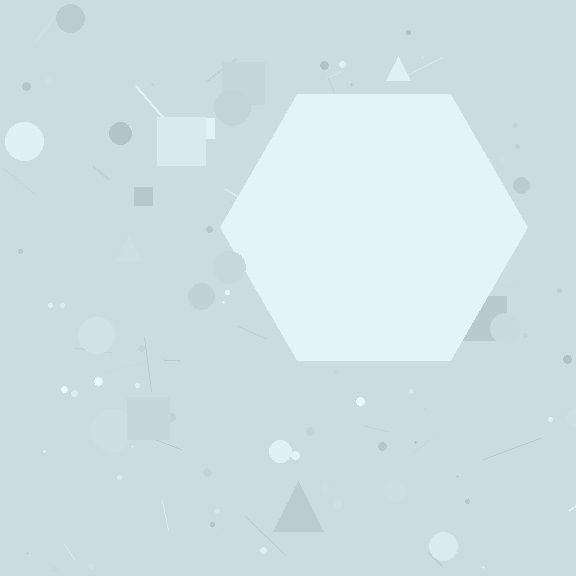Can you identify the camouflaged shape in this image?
The camouflaged shape is a hexagon.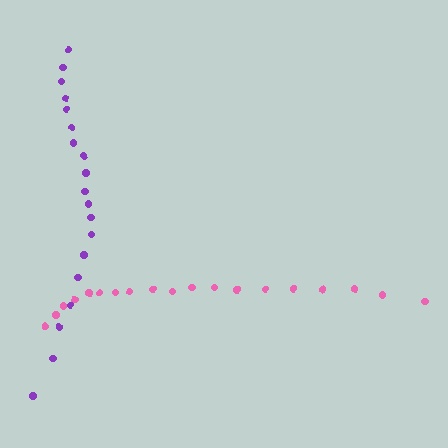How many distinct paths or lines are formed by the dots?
There are 2 distinct paths.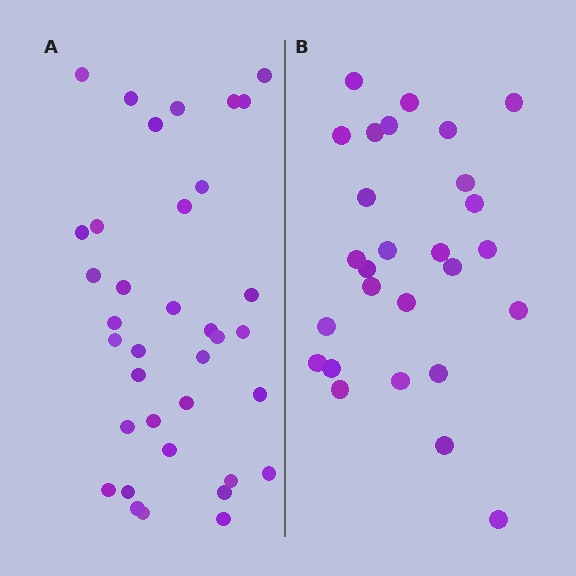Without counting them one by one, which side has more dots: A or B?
Region A (the left region) has more dots.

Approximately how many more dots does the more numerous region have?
Region A has roughly 8 or so more dots than region B.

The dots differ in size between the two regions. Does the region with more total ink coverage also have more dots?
No. Region B has more total ink coverage because its dots are larger, but region A actually contains more individual dots. Total area can be misleading — the number of items is what matters here.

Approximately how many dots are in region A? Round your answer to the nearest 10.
About 40 dots. (The exact count is 36, which rounds to 40.)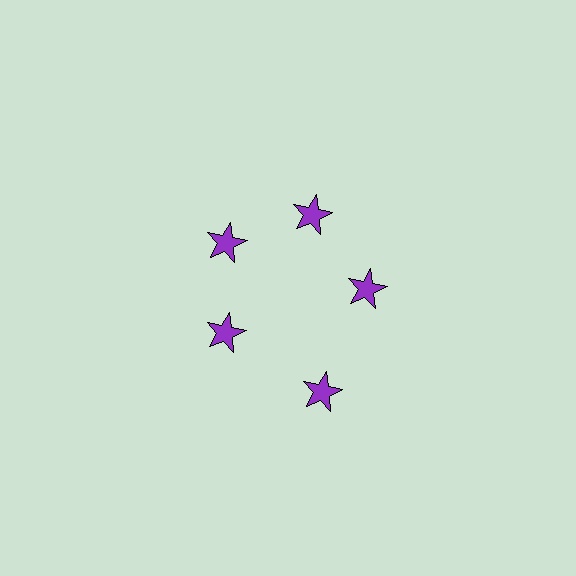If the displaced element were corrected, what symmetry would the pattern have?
It would have 5-fold rotational symmetry — the pattern would map onto itself every 72 degrees.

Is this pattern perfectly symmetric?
No. The 5 purple stars are arranged in a ring, but one element near the 5 o'clock position is pushed outward from the center, breaking the 5-fold rotational symmetry.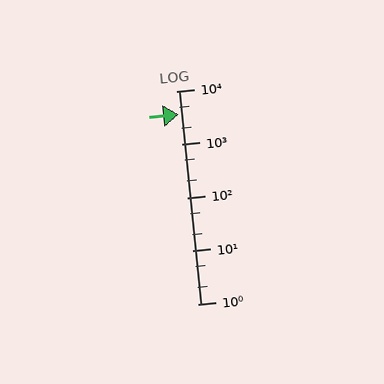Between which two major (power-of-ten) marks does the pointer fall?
The pointer is between 1000 and 10000.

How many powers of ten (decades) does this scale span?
The scale spans 4 decades, from 1 to 10000.